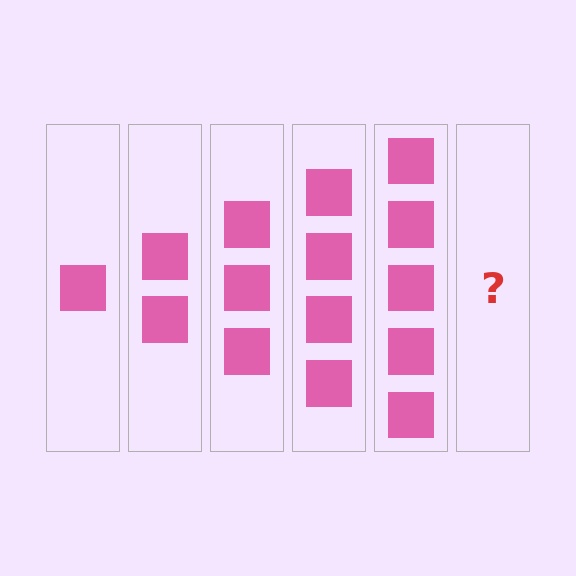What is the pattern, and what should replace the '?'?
The pattern is that each step adds one more square. The '?' should be 6 squares.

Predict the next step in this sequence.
The next step is 6 squares.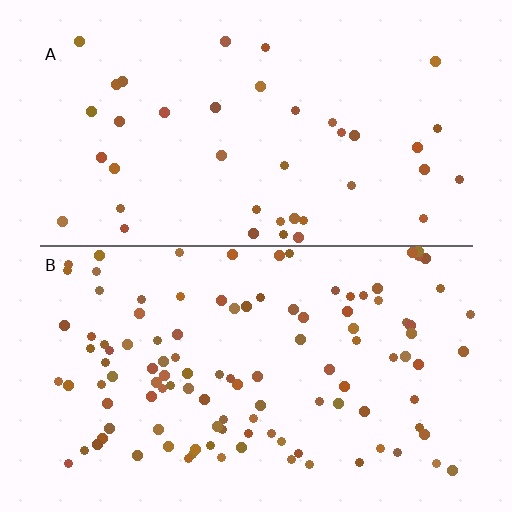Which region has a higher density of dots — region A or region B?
B (the bottom).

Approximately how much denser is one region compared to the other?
Approximately 2.8× — region B over region A.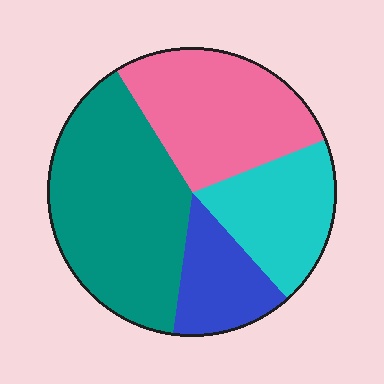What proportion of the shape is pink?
Pink takes up about one quarter (1/4) of the shape.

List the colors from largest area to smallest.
From largest to smallest: teal, pink, cyan, blue.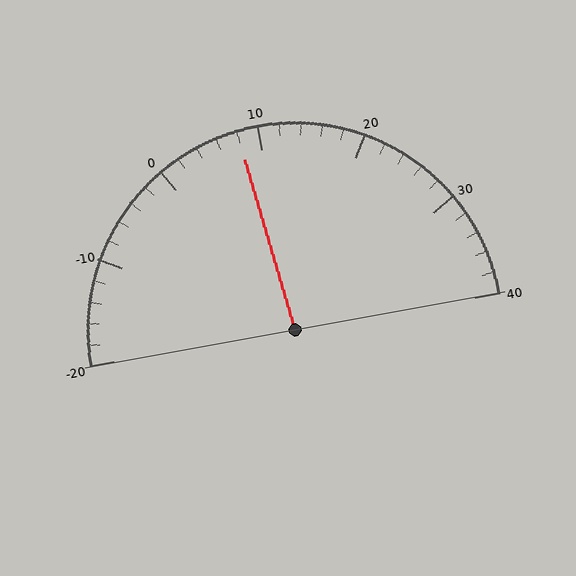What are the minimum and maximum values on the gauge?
The gauge ranges from -20 to 40.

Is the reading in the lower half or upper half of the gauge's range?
The reading is in the lower half of the range (-20 to 40).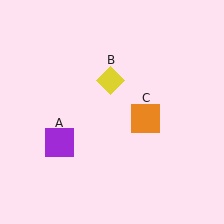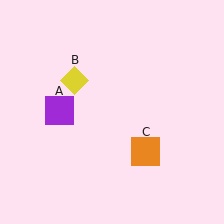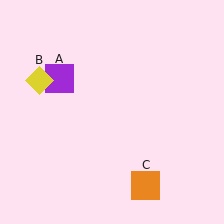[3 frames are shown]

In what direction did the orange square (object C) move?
The orange square (object C) moved down.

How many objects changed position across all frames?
3 objects changed position: purple square (object A), yellow diamond (object B), orange square (object C).